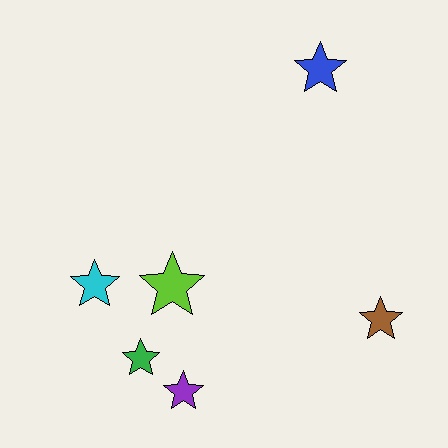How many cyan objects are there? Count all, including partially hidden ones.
There is 1 cyan object.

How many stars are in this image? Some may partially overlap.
There are 6 stars.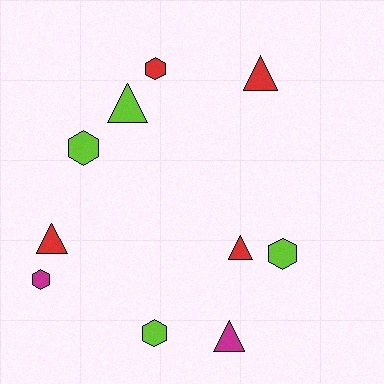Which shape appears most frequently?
Triangle, with 5 objects.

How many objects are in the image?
There are 10 objects.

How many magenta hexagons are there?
There is 1 magenta hexagon.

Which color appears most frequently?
Red, with 4 objects.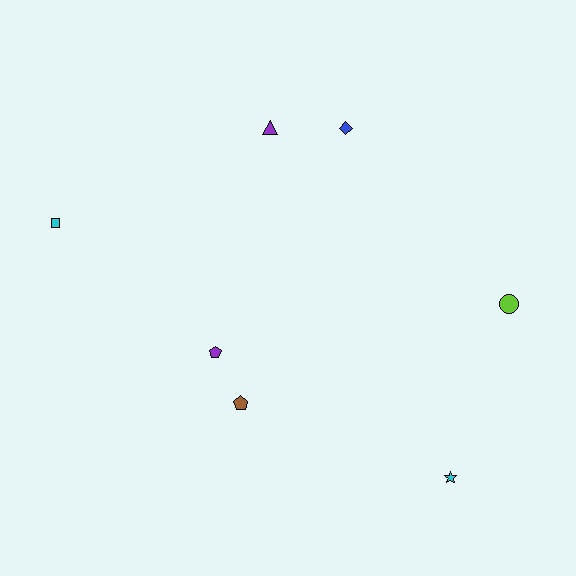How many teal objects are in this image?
There are no teal objects.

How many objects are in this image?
There are 7 objects.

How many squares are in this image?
There is 1 square.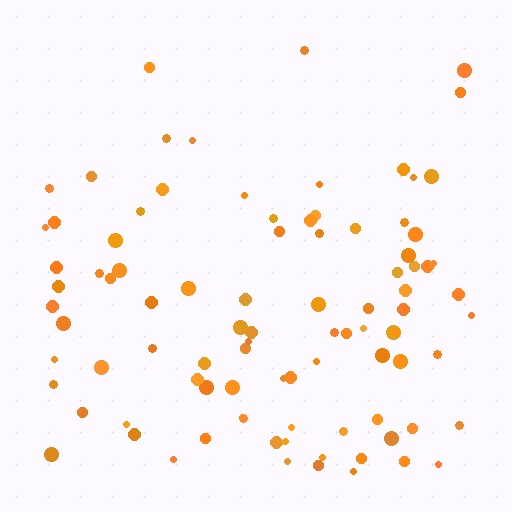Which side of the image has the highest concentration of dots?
The bottom.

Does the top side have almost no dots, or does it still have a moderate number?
Still a moderate number, just noticeably fewer than the bottom.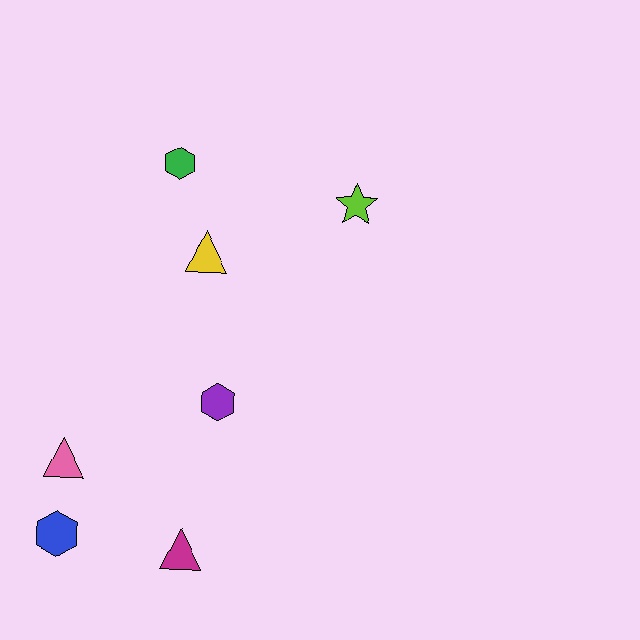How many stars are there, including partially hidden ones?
There is 1 star.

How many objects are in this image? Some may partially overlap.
There are 7 objects.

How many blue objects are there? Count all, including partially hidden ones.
There is 1 blue object.